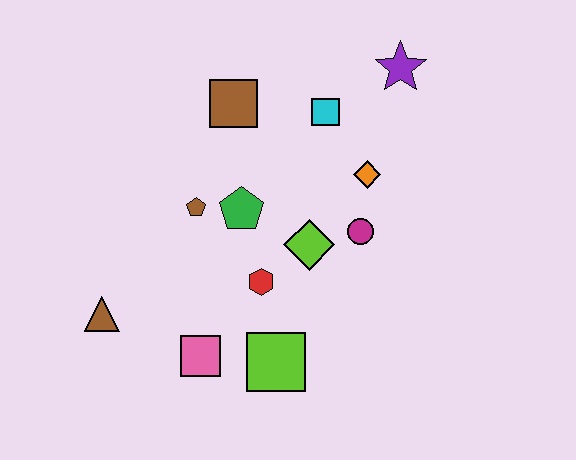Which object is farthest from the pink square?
The purple star is farthest from the pink square.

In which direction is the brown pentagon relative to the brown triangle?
The brown pentagon is above the brown triangle.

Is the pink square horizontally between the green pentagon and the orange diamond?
No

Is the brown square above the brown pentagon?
Yes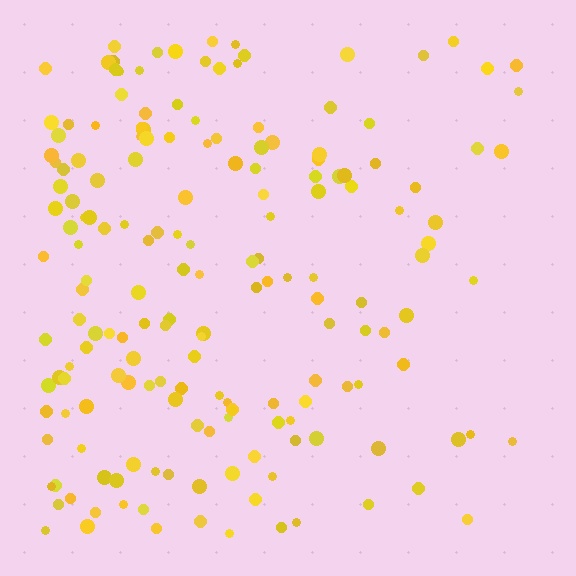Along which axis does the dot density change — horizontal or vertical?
Horizontal.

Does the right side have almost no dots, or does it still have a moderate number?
Still a moderate number, just noticeably fewer than the left.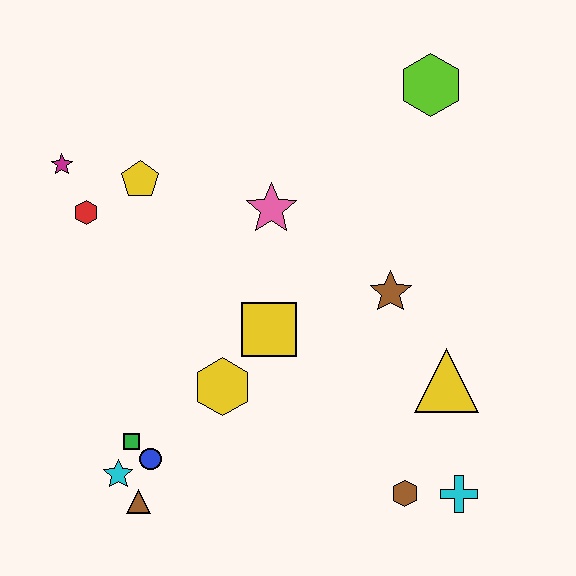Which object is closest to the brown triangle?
The cyan star is closest to the brown triangle.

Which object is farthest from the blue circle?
The lime hexagon is farthest from the blue circle.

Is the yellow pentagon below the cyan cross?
No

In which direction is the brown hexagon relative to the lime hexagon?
The brown hexagon is below the lime hexagon.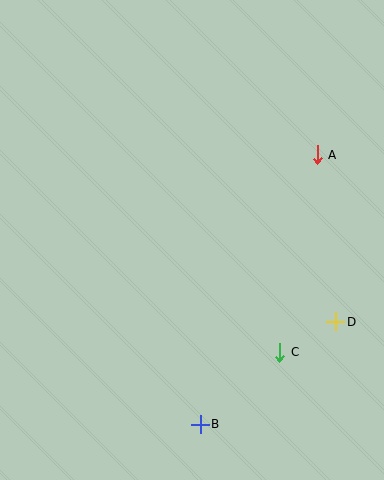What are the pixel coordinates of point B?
Point B is at (200, 424).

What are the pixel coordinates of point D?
Point D is at (336, 322).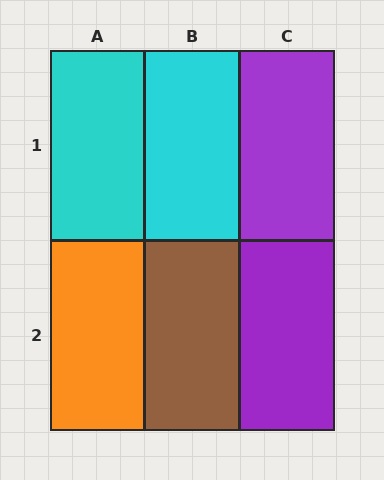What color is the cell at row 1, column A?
Cyan.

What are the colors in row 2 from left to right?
Orange, brown, purple.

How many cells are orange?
1 cell is orange.